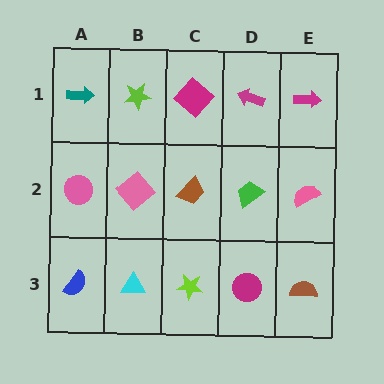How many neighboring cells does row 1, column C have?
3.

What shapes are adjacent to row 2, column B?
A lime star (row 1, column B), a cyan triangle (row 3, column B), a pink circle (row 2, column A), a brown trapezoid (row 2, column C).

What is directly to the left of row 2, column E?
A green trapezoid.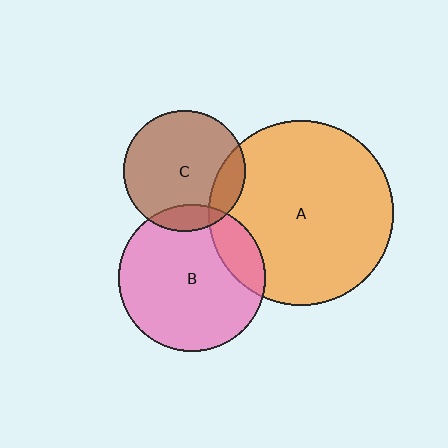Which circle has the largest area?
Circle A (orange).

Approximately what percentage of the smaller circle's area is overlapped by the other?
Approximately 15%.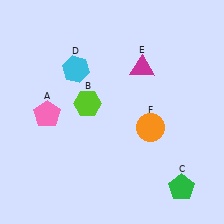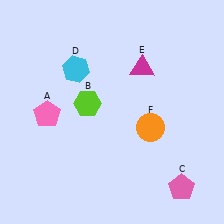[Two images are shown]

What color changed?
The pentagon (C) changed from green in Image 1 to pink in Image 2.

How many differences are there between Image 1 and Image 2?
There is 1 difference between the two images.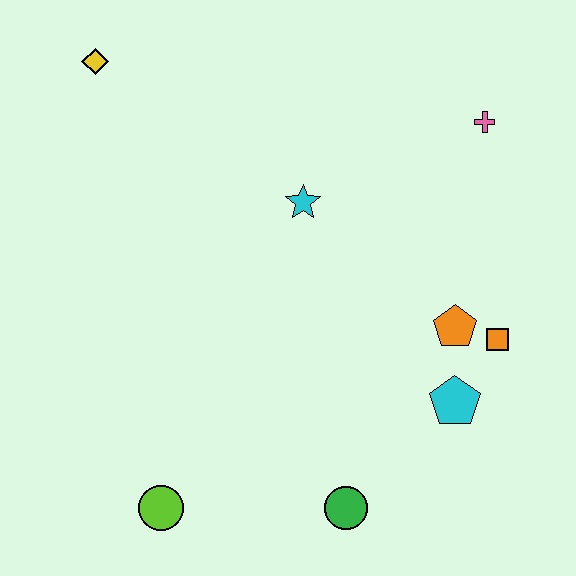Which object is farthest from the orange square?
The yellow diamond is farthest from the orange square.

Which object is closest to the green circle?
The cyan pentagon is closest to the green circle.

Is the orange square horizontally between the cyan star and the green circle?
No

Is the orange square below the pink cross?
Yes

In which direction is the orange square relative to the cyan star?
The orange square is to the right of the cyan star.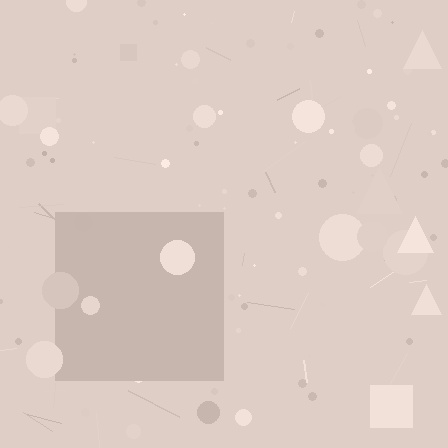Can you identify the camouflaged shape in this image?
The camouflaged shape is a square.